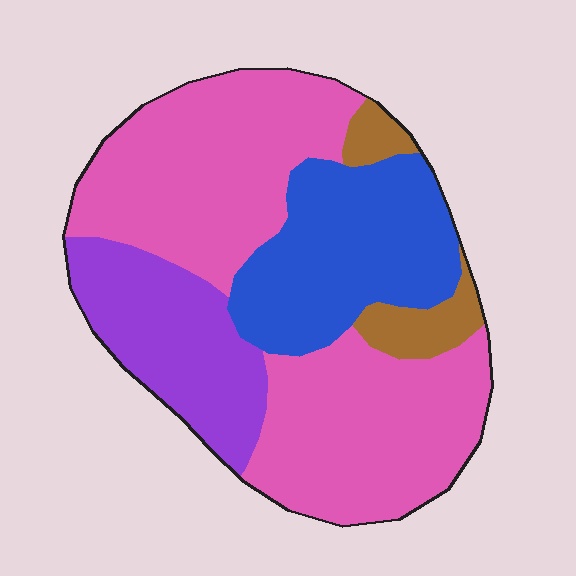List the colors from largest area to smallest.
From largest to smallest: pink, blue, purple, brown.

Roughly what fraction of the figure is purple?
Purple takes up about one sixth (1/6) of the figure.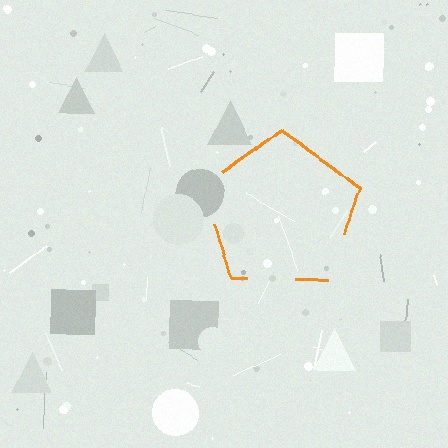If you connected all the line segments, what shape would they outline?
They would outline a pentagon.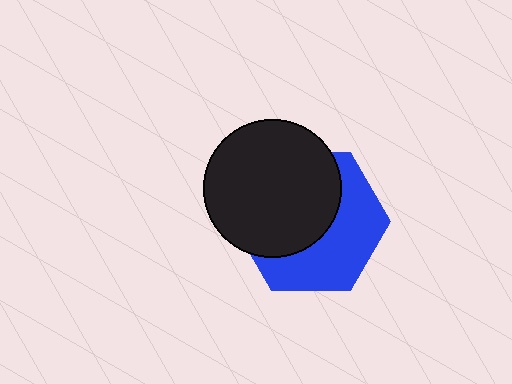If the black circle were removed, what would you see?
You would see the complete blue hexagon.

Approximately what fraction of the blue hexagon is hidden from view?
Roughly 53% of the blue hexagon is hidden behind the black circle.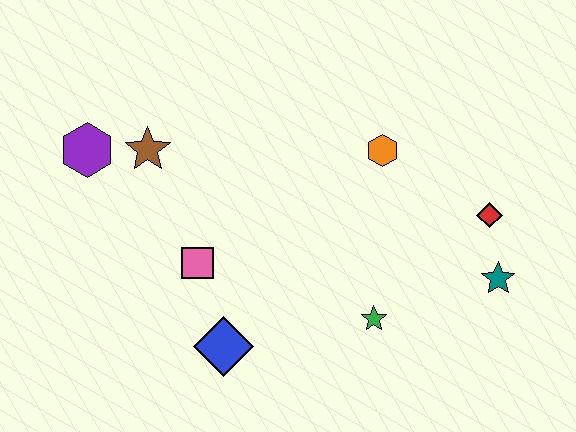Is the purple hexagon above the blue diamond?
Yes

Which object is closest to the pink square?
The blue diamond is closest to the pink square.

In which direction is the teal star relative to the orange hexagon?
The teal star is below the orange hexagon.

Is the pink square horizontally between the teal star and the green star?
No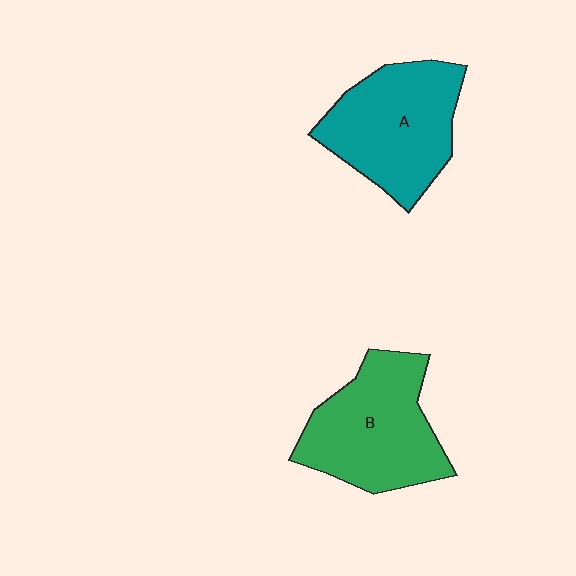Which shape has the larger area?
Shape B (green).